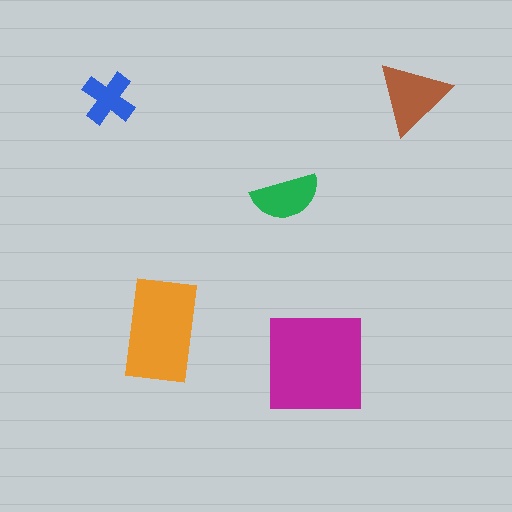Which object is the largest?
The magenta square.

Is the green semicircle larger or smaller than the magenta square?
Smaller.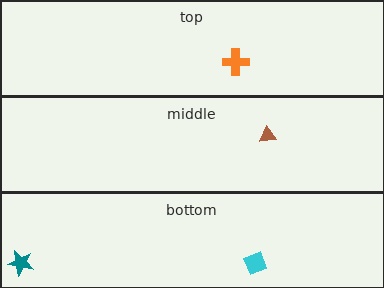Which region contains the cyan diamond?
The bottom region.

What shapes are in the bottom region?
The cyan diamond, the teal star.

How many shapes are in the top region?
1.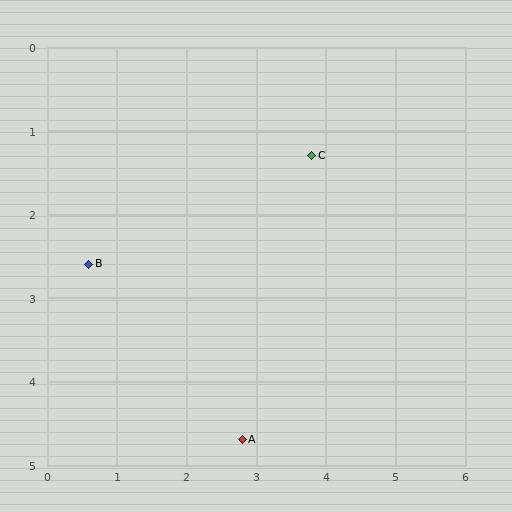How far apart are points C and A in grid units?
Points C and A are about 3.5 grid units apart.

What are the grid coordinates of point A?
Point A is at approximately (2.8, 4.7).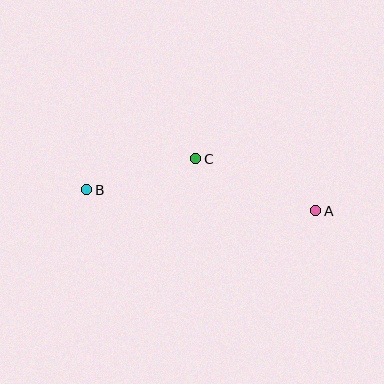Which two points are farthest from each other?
Points A and B are farthest from each other.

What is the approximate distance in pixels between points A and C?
The distance between A and C is approximately 131 pixels.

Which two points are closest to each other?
Points B and C are closest to each other.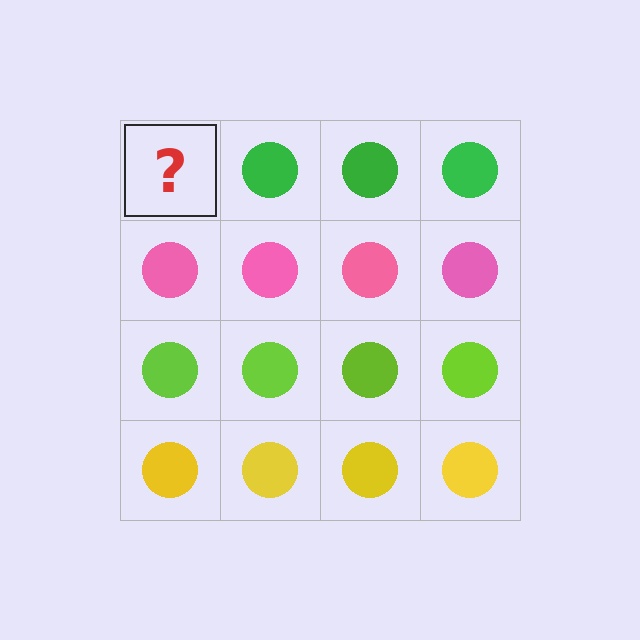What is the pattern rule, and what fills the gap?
The rule is that each row has a consistent color. The gap should be filled with a green circle.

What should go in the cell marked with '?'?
The missing cell should contain a green circle.